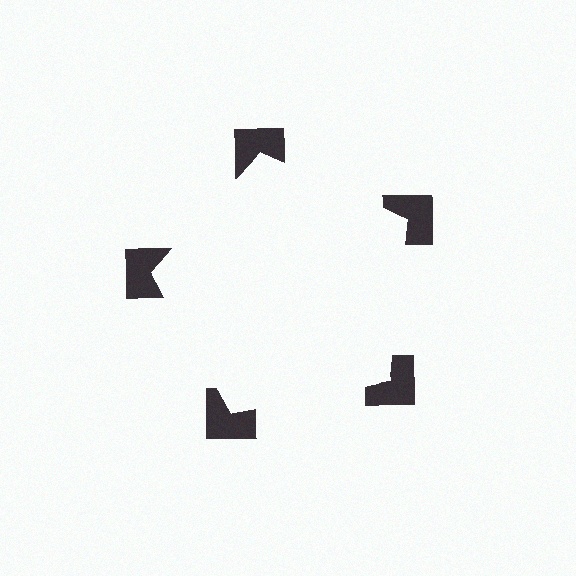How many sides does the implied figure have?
5 sides.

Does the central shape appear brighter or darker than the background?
It typically appears slightly brighter than the background, even though no actual brightness change is drawn.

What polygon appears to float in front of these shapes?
An illusory pentagon — its edges are inferred from the aligned wedge cuts in the notched squares, not physically drawn.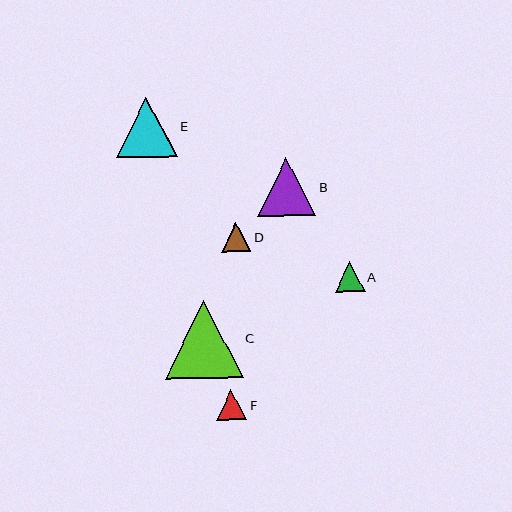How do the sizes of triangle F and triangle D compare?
Triangle F and triangle D are approximately the same size.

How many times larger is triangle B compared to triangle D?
Triangle B is approximately 2.0 times the size of triangle D.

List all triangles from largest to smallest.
From largest to smallest: C, E, B, F, A, D.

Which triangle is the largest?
Triangle C is the largest with a size of approximately 78 pixels.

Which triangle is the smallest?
Triangle D is the smallest with a size of approximately 29 pixels.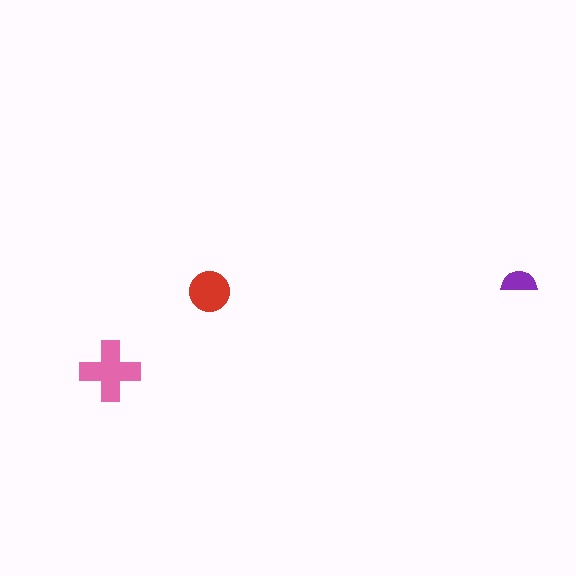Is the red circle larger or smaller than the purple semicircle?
Larger.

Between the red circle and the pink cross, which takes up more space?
The pink cross.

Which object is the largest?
The pink cross.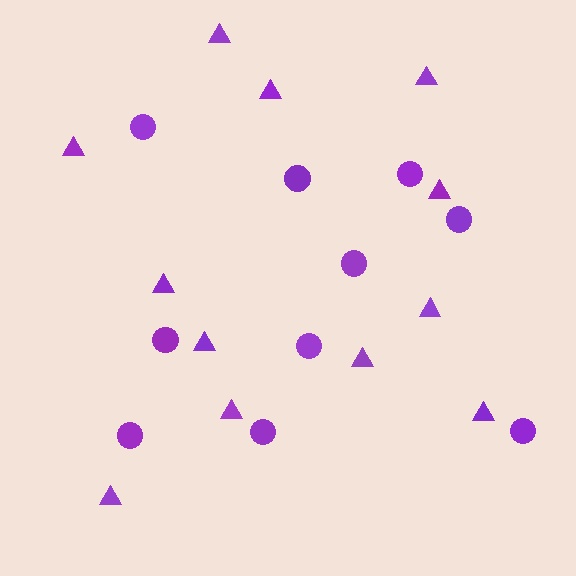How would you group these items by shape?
There are 2 groups: one group of circles (10) and one group of triangles (12).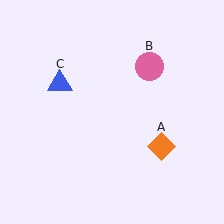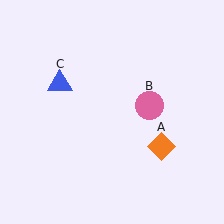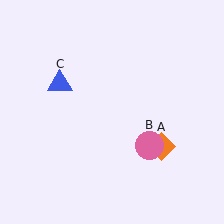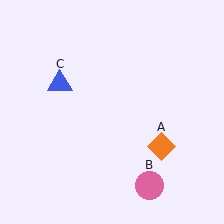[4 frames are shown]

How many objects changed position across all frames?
1 object changed position: pink circle (object B).